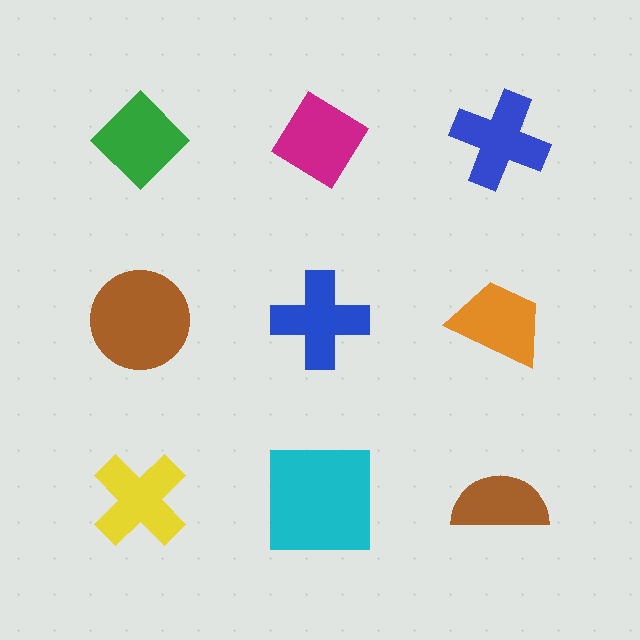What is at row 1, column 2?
A magenta diamond.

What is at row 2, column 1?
A brown circle.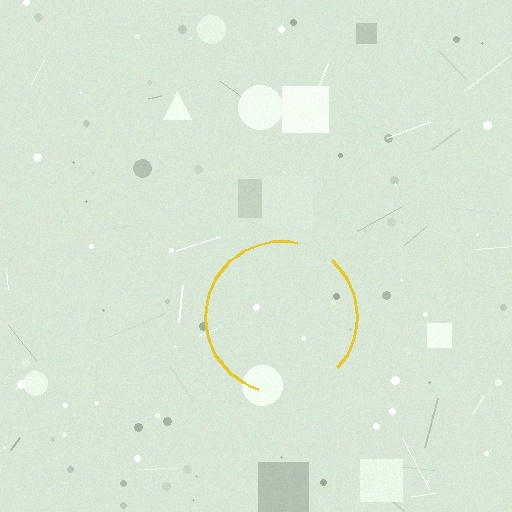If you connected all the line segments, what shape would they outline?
They would outline a circle.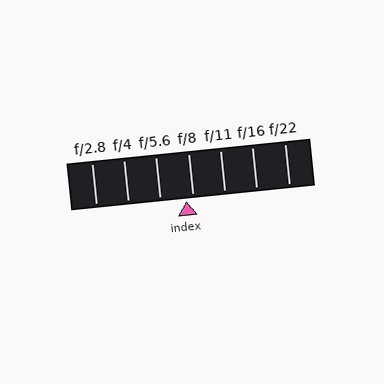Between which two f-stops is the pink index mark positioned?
The index mark is between f/5.6 and f/8.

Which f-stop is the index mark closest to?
The index mark is closest to f/8.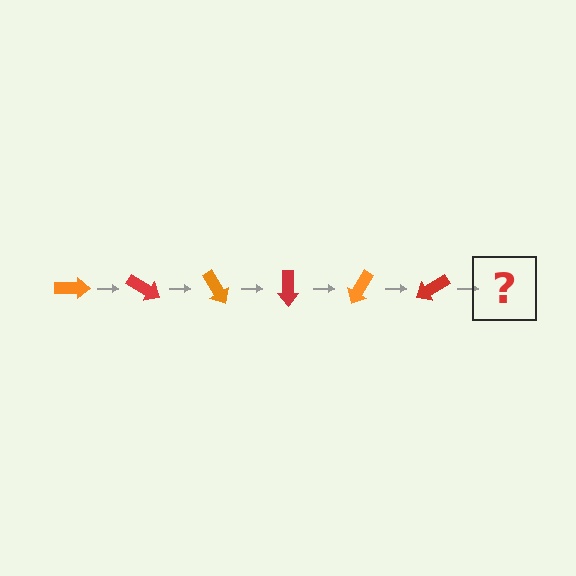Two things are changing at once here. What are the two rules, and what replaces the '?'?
The two rules are that it rotates 30 degrees each step and the color cycles through orange and red. The '?' should be an orange arrow, rotated 180 degrees from the start.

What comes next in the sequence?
The next element should be an orange arrow, rotated 180 degrees from the start.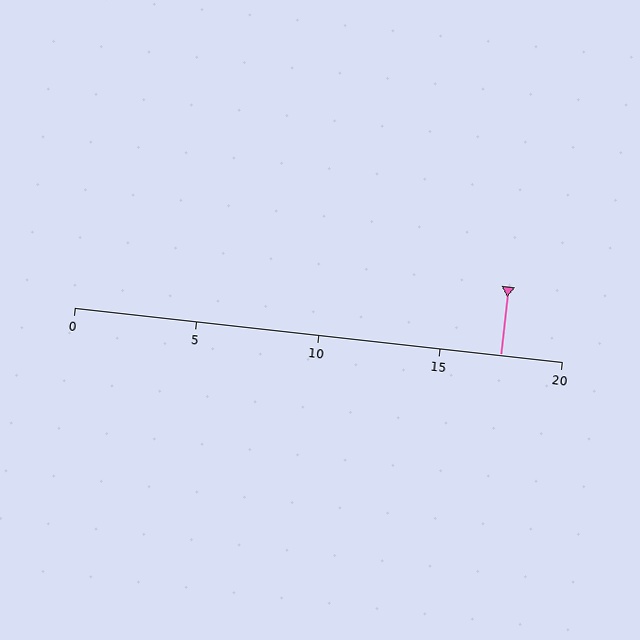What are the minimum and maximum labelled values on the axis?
The axis runs from 0 to 20.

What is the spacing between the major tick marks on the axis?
The major ticks are spaced 5 apart.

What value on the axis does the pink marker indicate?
The marker indicates approximately 17.5.